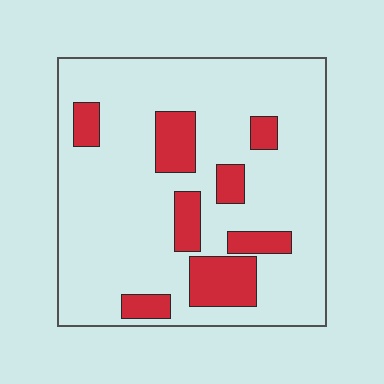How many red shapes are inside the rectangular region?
8.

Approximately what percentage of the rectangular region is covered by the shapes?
Approximately 20%.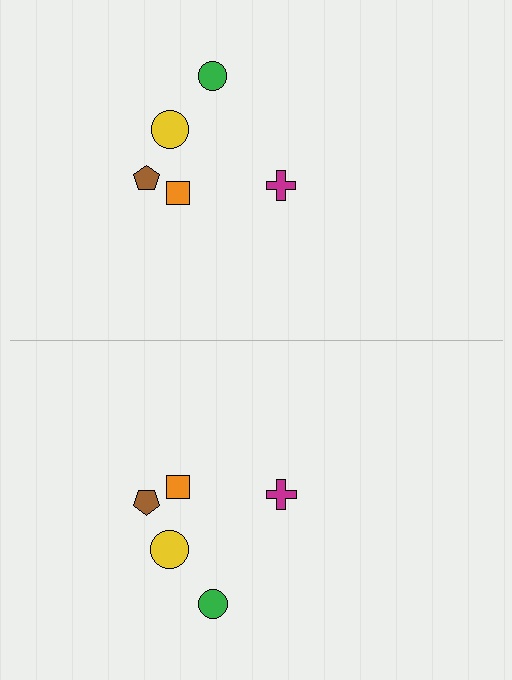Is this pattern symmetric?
Yes, this pattern has bilateral (reflection) symmetry.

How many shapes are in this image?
There are 10 shapes in this image.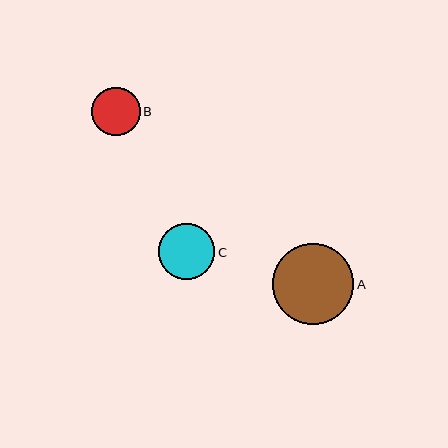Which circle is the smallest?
Circle B is the smallest with a size of approximately 49 pixels.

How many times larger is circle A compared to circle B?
Circle A is approximately 1.7 times the size of circle B.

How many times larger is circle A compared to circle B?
Circle A is approximately 1.7 times the size of circle B.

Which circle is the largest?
Circle A is the largest with a size of approximately 81 pixels.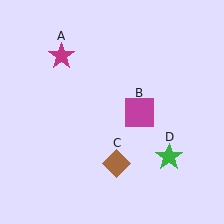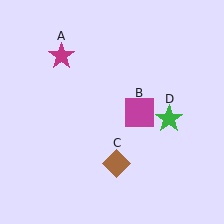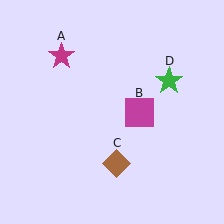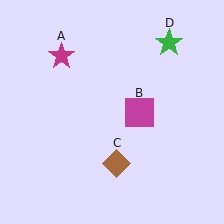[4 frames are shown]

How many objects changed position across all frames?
1 object changed position: green star (object D).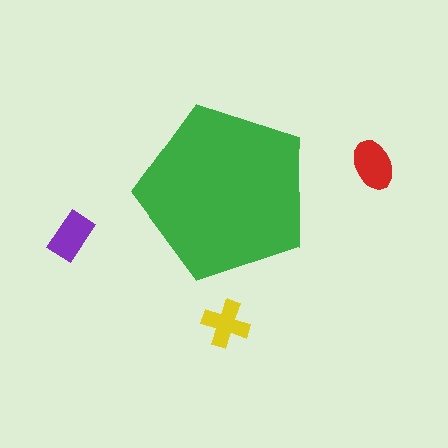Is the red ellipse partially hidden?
No, the red ellipse is fully visible.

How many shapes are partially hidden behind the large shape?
0 shapes are partially hidden.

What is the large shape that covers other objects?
A green pentagon.